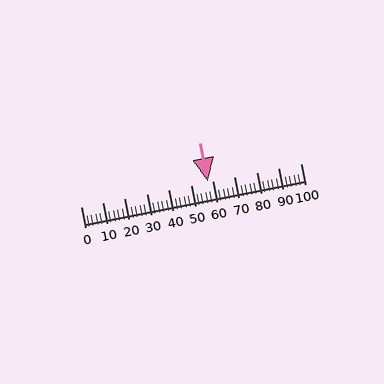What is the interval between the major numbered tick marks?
The major tick marks are spaced 10 units apart.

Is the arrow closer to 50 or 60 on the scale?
The arrow is closer to 60.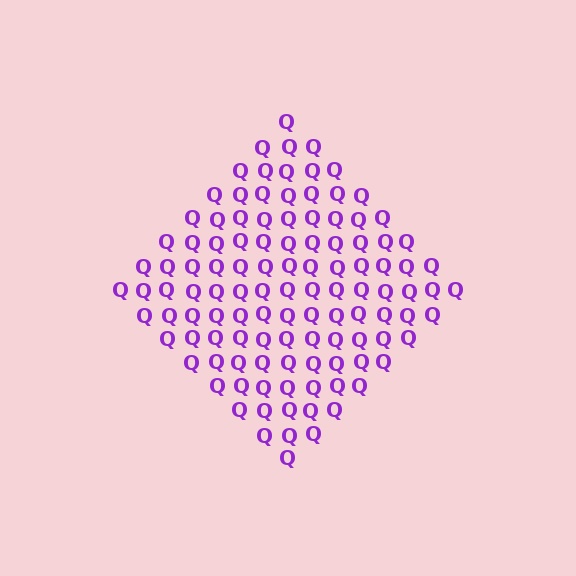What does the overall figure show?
The overall figure shows a diamond.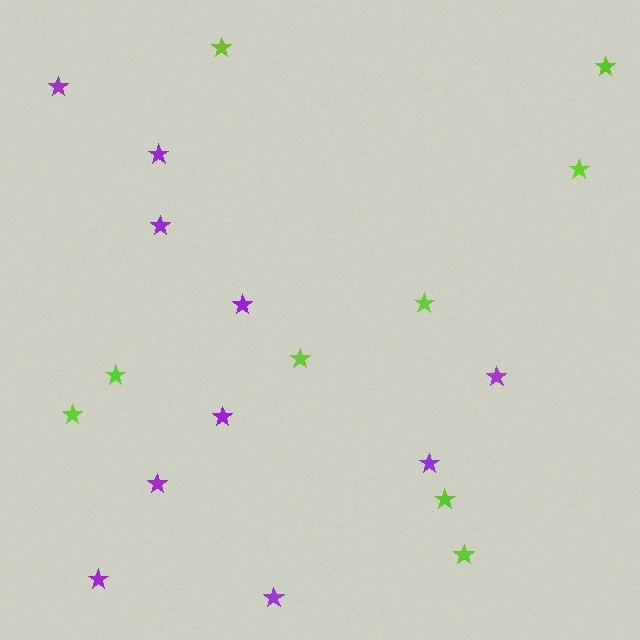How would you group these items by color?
There are 2 groups: one group of purple stars (10) and one group of lime stars (9).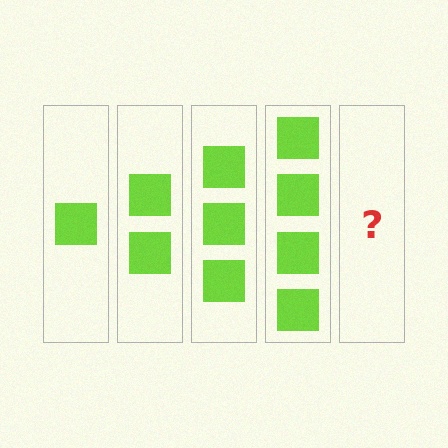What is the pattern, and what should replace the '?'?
The pattern is that each step adds one more square. The '?' should be 5 squares.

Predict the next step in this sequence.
The next step is 5 squares.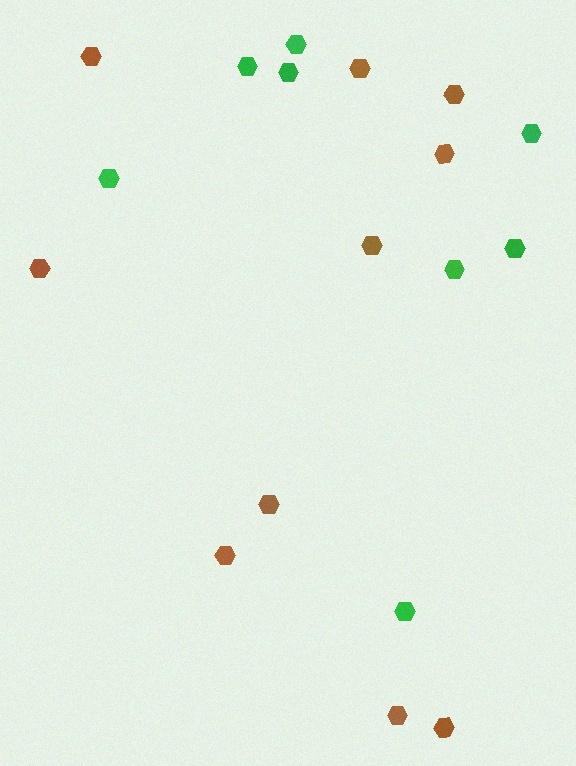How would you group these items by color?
There are 2 groups: one group of brown hexagons (10) and one group of green hexagons (8).